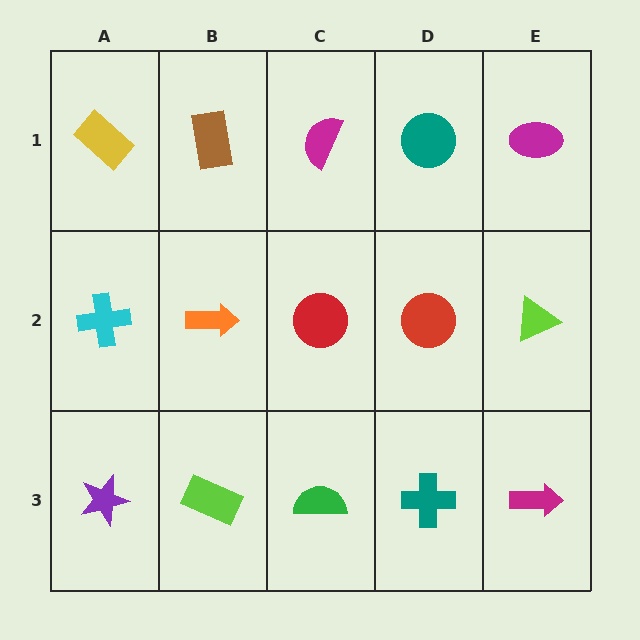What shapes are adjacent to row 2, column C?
A magenta semicircle (row 1, column C), a green semicircle (row 3, column C), an orange arrow (row 2, column B), a red circle (row 2, column D).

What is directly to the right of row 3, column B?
A green semicircle.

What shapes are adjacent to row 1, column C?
A red circle (row 2, column C), a brown rectangle (row 1, column B), a teal circle (row 1, column D).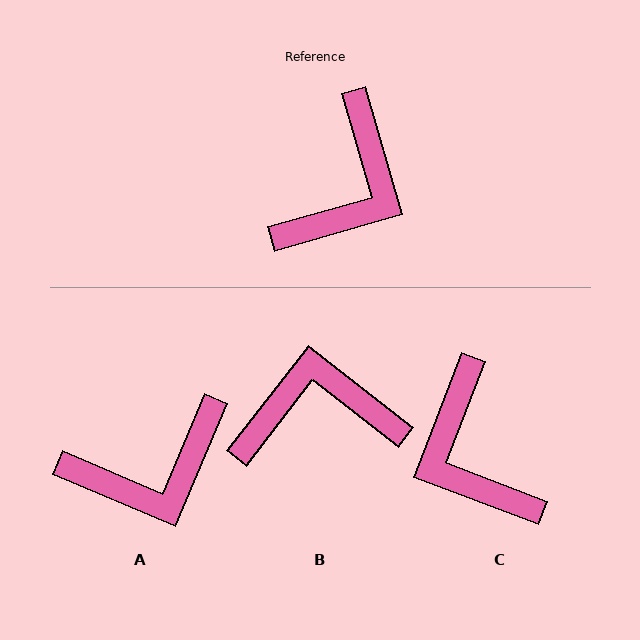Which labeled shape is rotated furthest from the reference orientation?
C, about 127 degrees away.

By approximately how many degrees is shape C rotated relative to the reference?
Approximately 127 degrees clockwise.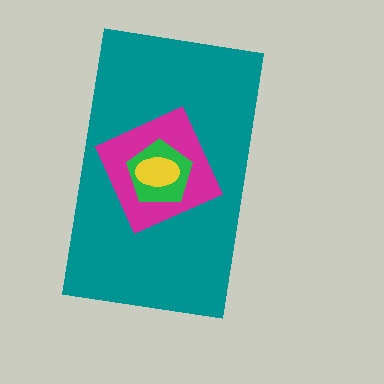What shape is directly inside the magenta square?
The green pentagon.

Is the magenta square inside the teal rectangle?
Yes.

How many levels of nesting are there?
4.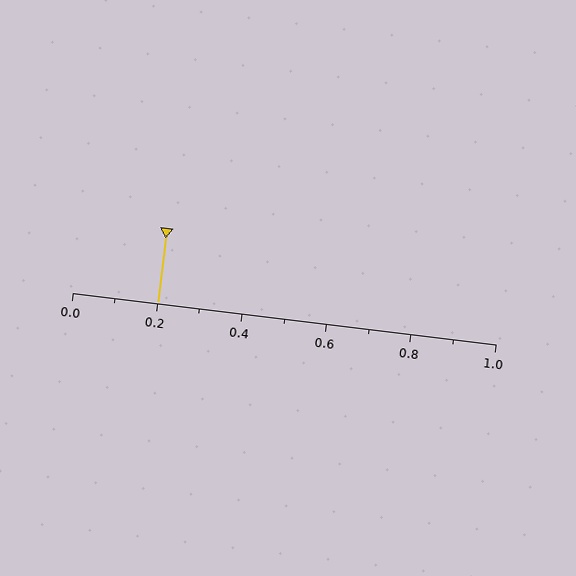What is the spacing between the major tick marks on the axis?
The major ticks are spaced 0.2 apart.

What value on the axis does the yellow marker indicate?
The marker indicates approximately 0.2.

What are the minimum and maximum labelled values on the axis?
The axis runs from 0.0 to 1.0.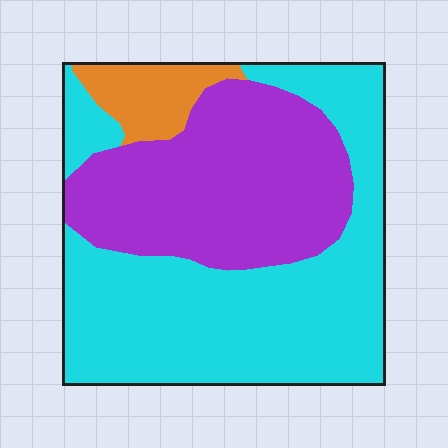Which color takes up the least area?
Orange, at roughly 10%.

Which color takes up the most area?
Cyan, at roughly 55%.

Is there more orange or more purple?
Purple.